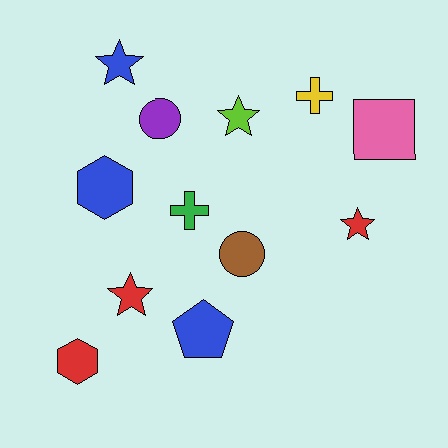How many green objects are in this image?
There is 1 green object.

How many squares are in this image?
There is 1 square.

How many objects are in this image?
There are 12 objects.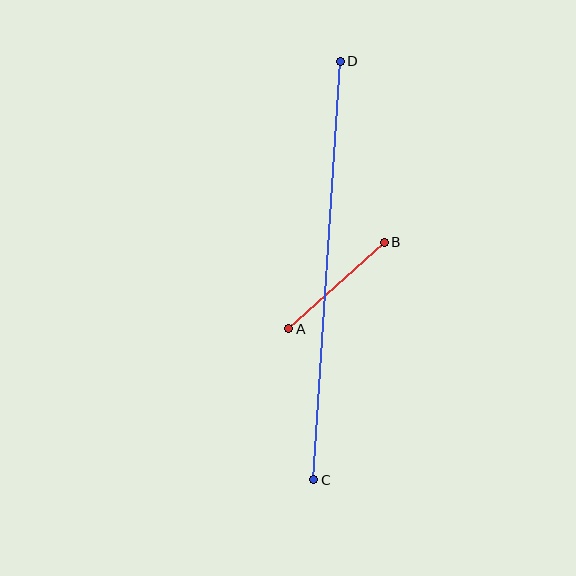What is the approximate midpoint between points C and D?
The midpoint is at approximately (327, 270) pixels.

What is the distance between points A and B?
The distance is approximately 129 pixels.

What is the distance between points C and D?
The distance is approximately 419 pixels.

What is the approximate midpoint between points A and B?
The midpoint is at approximately (336, 285) pixels.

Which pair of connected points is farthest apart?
Points C and D are farthest apart.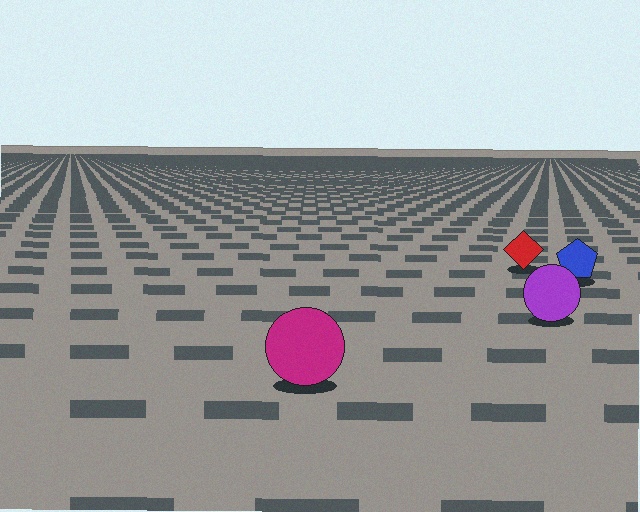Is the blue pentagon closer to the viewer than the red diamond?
Yes. The blue pentagon is closer — you can tell from the texture gradient: the ground texture is coarser near it.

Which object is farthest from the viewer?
The red diamond is farthest from the viewer. It appears smaller and the ground texture around it is denser.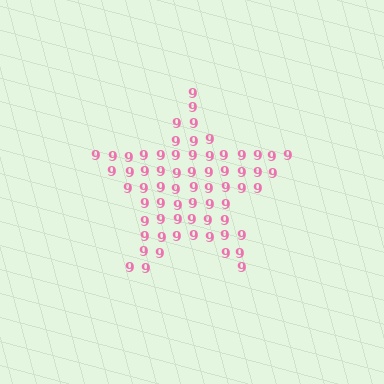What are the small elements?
The small elements are digit 9's.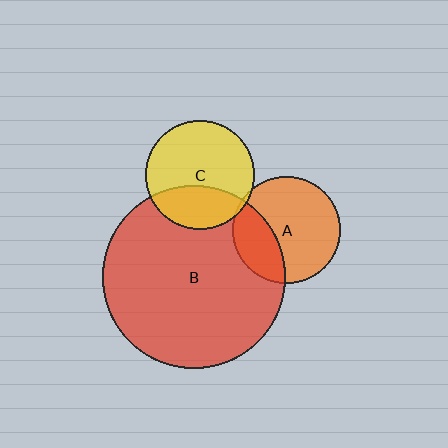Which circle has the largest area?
Circle B (red).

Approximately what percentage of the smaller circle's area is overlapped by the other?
Approximately 30%.